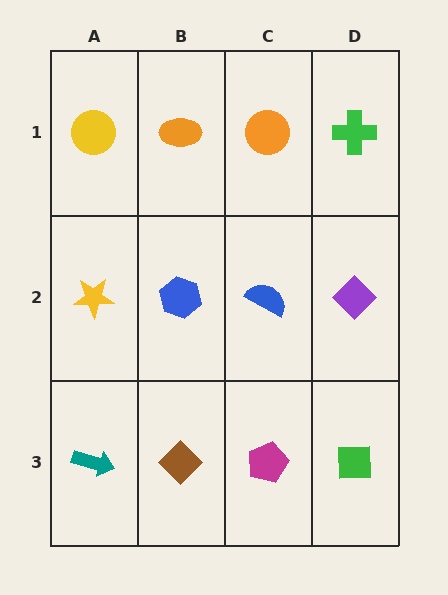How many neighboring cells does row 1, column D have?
2.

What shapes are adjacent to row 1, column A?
A yellow star (row 2, column A), an orange ellipse (row 1, column B).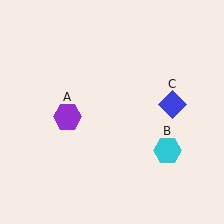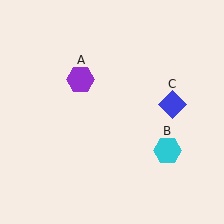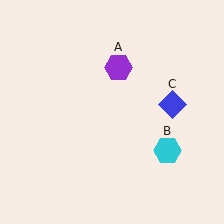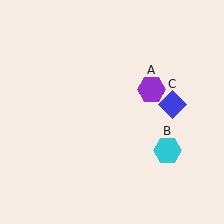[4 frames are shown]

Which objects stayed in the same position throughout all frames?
Cyan hexagon (object B) and blue diamond (object C) remained stationary.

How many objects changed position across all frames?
1 object changed position: purple hexagon (object A).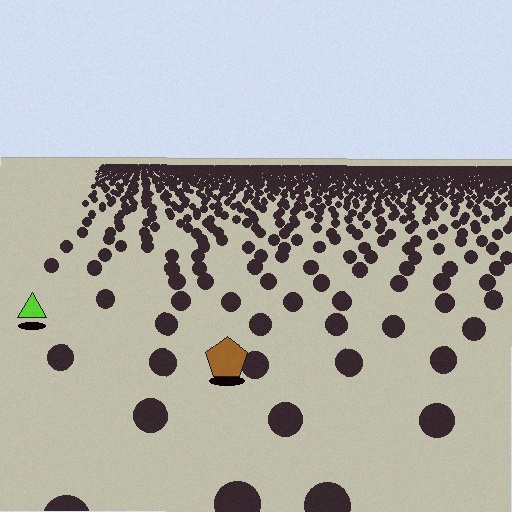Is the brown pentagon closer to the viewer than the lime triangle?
Yes. The brown pentagon is closer — you can tell from the texture gradient: the ground texture is coarser near it.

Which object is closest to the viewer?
The brown pentagon is closest. The texture marks near it are larger and more spread out.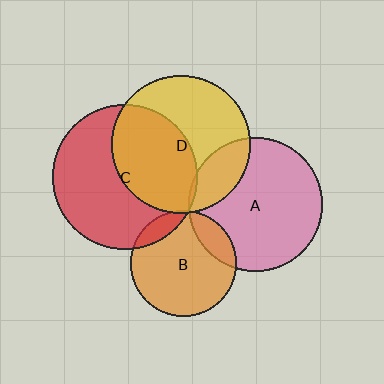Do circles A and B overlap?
Yes.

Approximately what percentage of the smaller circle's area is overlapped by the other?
Approximately 15%.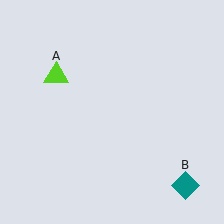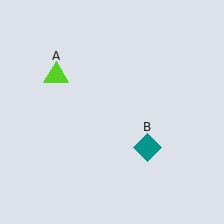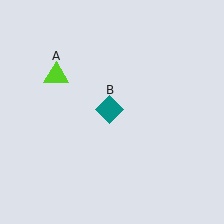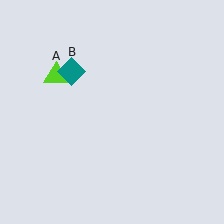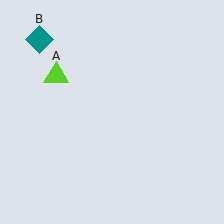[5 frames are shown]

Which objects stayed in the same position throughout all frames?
Lime triangle (object A) remained stationary.